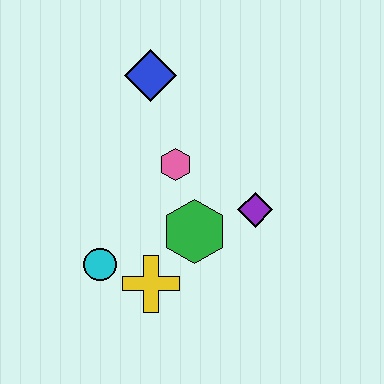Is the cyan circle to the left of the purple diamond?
Yes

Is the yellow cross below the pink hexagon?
Yes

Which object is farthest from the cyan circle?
The blue diamond is farthest from the cyan circle.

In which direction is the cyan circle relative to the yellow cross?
The cyan circle is to the left of the yellow cross.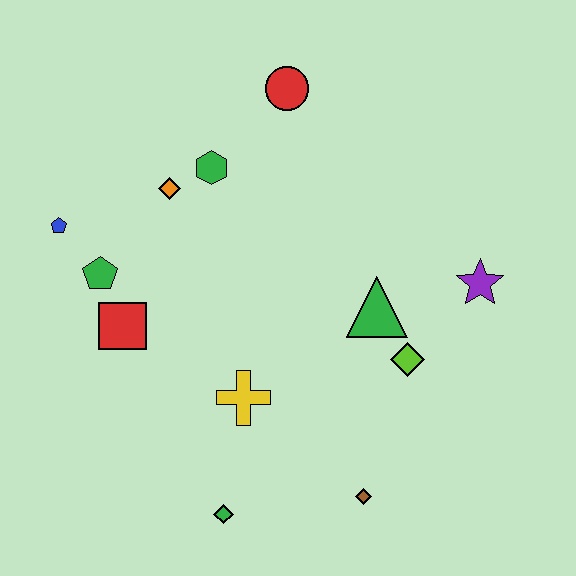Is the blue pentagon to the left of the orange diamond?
Yes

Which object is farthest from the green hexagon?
The brown diamond is farthest from the green hexagon.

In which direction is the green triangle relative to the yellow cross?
The green triangle is to the right of the yellow cross.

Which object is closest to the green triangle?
The lime diamond is closest to the green triangle.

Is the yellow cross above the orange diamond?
No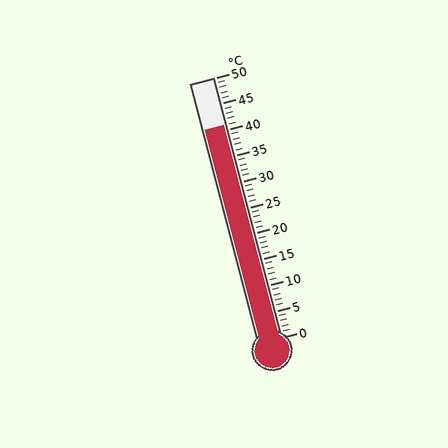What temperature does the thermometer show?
The thermometer shows approximately 41°C.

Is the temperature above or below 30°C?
The temperature is above 30°C.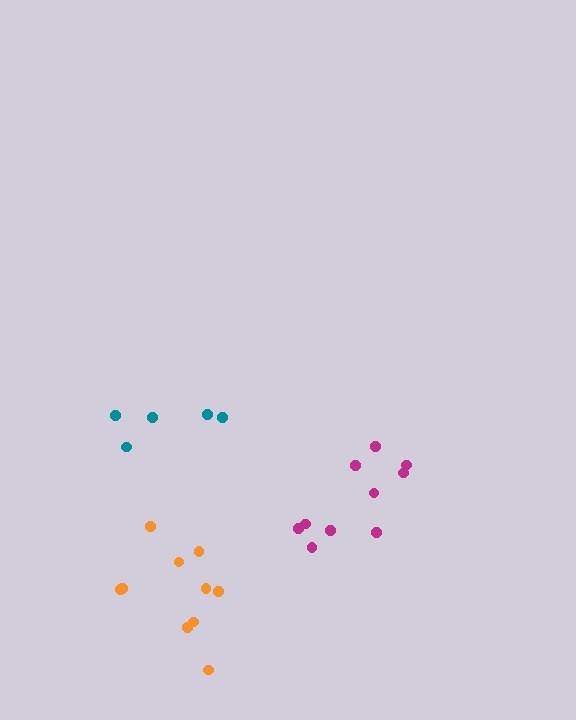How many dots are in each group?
Group 1: 10 dots, Group 2: 5 dots, Group 3: 10 dots (25 total).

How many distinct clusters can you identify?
There are 3 distinct clusters.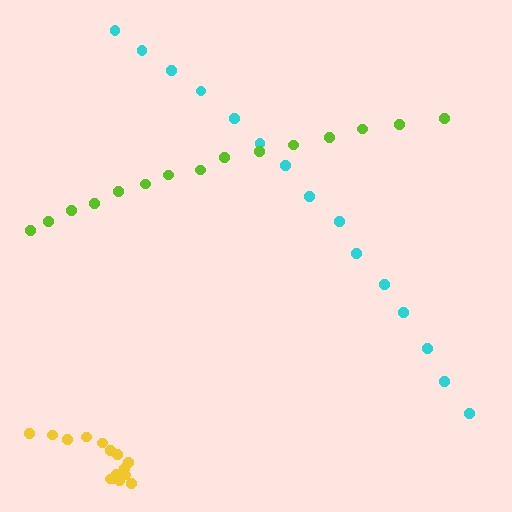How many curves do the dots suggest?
There are 3 distinct paths.